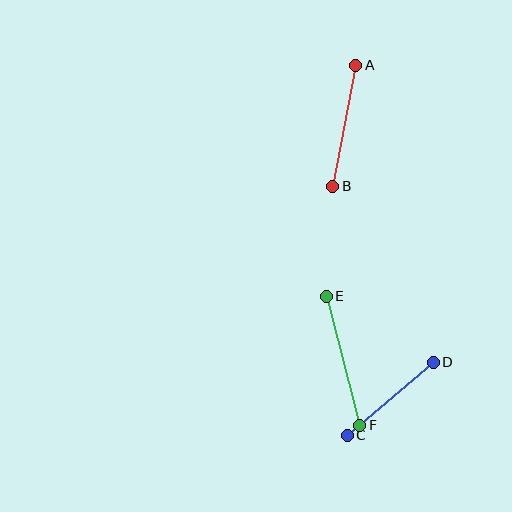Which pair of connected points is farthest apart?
Points E and F are farthest apart.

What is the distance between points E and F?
The distance is approximately 133 pixels.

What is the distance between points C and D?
The distance is approximately 113 pixels.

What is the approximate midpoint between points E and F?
The midpoint is at approximately (343, 361) pixels.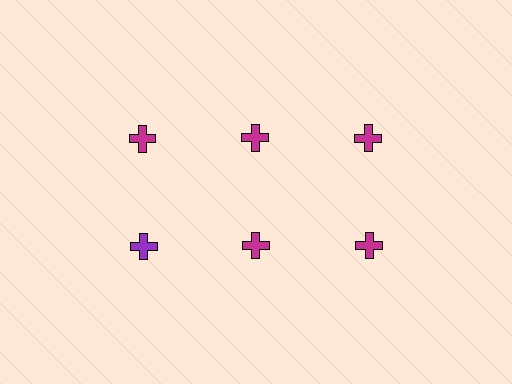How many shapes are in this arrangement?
There are 6 shapes arranged in a grid pattern.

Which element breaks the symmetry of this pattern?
The purple cross in the second row, leftmost column breaks the symmetry. All other shapes are magenta crosses.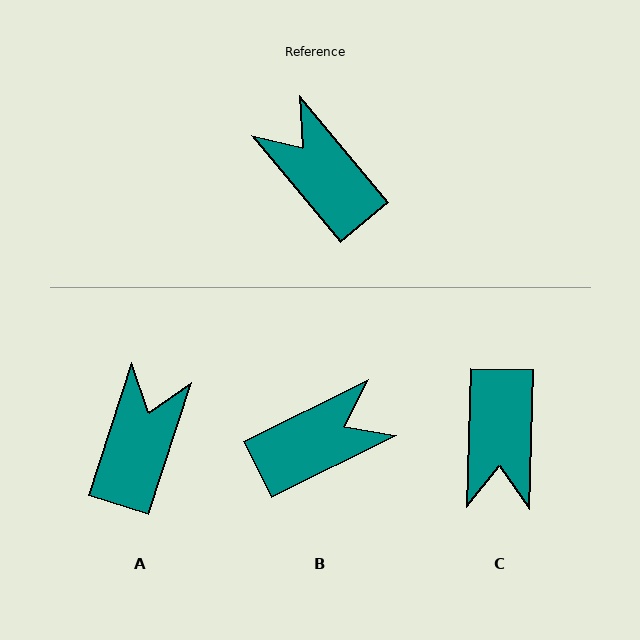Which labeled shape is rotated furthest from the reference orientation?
C, about 139 degrees away.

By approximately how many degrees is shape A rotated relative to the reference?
Approximately 58 degrees clockwise.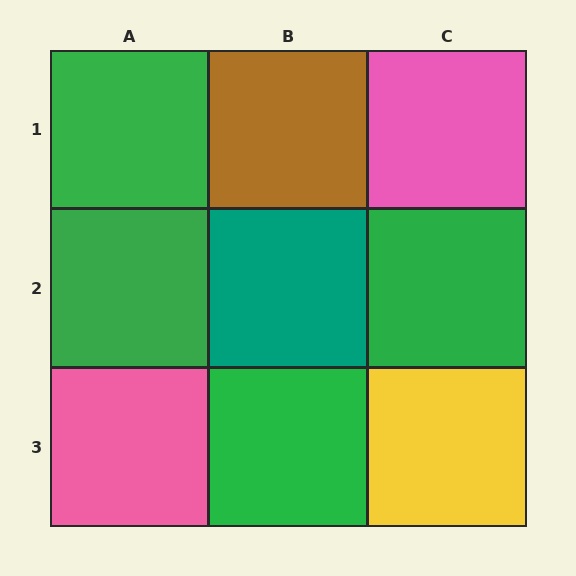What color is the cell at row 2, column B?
Teal.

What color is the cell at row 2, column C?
Green.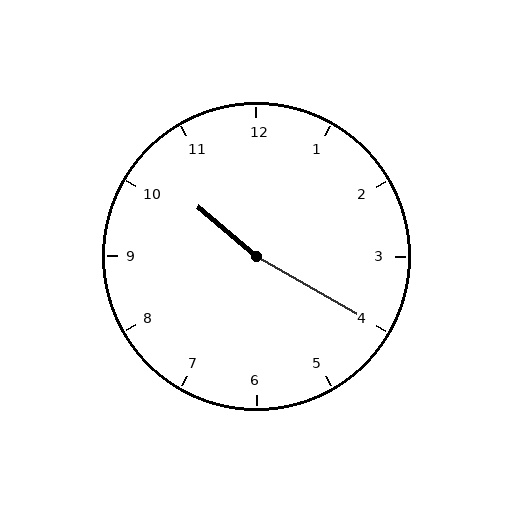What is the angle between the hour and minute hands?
Approximately 170 degrees.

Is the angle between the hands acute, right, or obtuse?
It is obtuse.